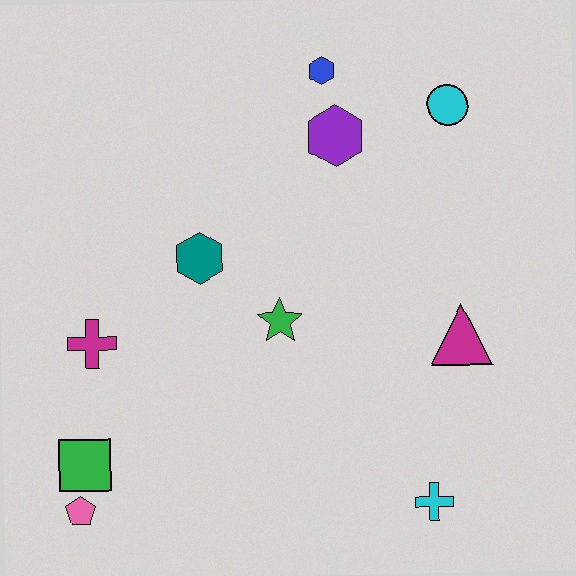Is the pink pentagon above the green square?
No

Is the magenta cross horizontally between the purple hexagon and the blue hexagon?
No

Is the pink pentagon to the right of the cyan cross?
No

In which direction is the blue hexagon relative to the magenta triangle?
The blue hexagon is above the magenta triangle.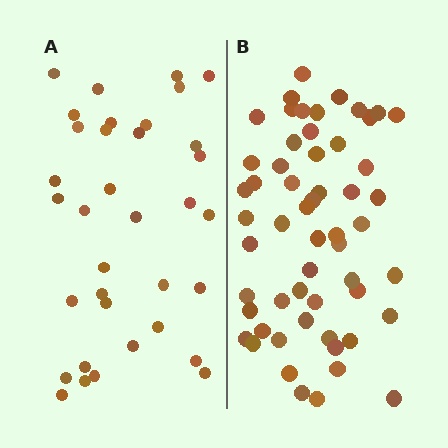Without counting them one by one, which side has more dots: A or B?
Region B (the right region) has more dots.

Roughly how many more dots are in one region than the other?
Region B has approximately 20 more dots than region A.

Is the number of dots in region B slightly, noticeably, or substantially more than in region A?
Region B has substantially more. The ratio is roughly 1.6 to 1.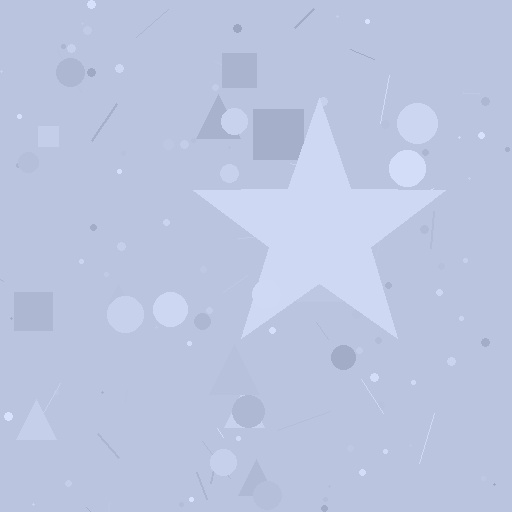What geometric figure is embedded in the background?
A star is embedded in the background.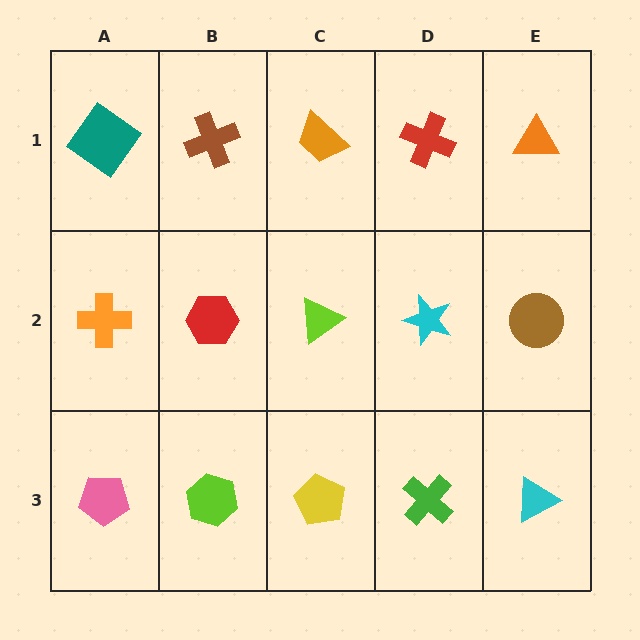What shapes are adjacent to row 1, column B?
A red hexagon (row 2, column B), a teal diamond (row 1, column A), an orange trapezoid (row 1, column C).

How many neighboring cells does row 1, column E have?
2.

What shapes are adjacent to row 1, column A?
An orange cross (row 2, column A), a brown cross (row 1, column B).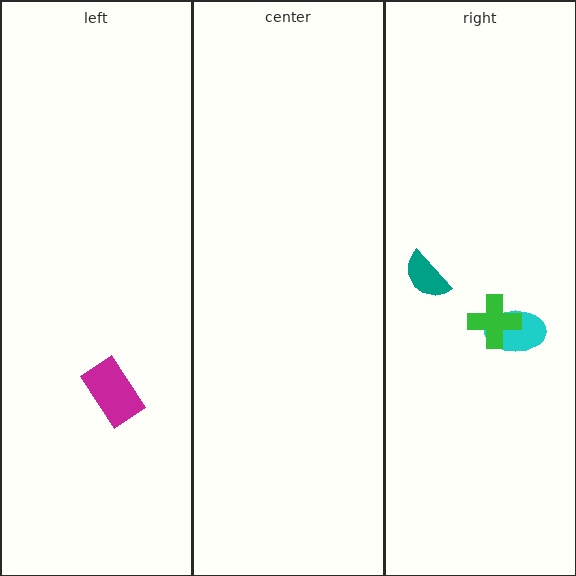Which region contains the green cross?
The right region.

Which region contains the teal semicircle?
The right region.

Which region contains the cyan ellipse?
The right region.